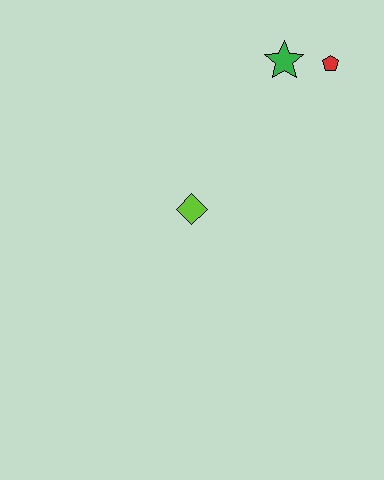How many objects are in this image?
There are 3 objects.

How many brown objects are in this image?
There are no brown objects.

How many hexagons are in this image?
There are no hexagons.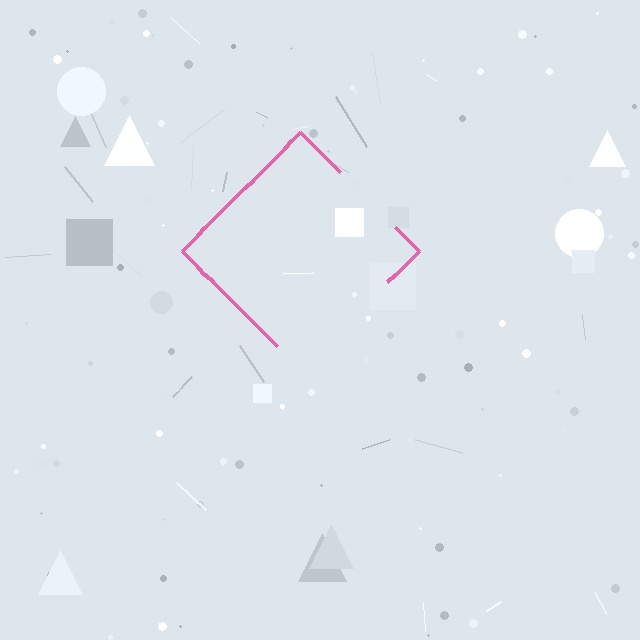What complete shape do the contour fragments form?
The contour fragments form a diamond.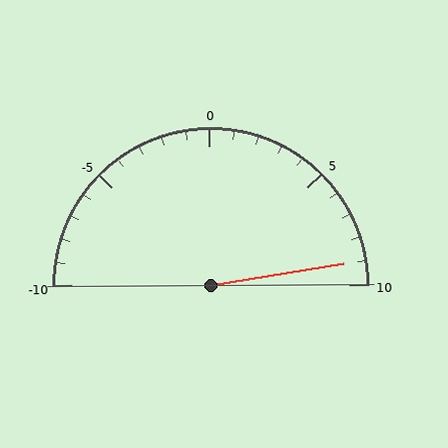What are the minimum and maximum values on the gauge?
The gauge ranges from -10 to 10.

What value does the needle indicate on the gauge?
The needle indicates approximately 9.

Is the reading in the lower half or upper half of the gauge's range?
The reading is in the upper half of the range (-10 to 10).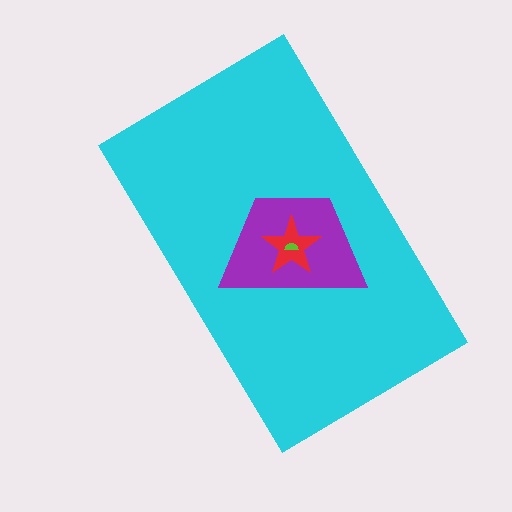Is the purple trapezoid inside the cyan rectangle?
Yes.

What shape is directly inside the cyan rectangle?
The purple trapezoid.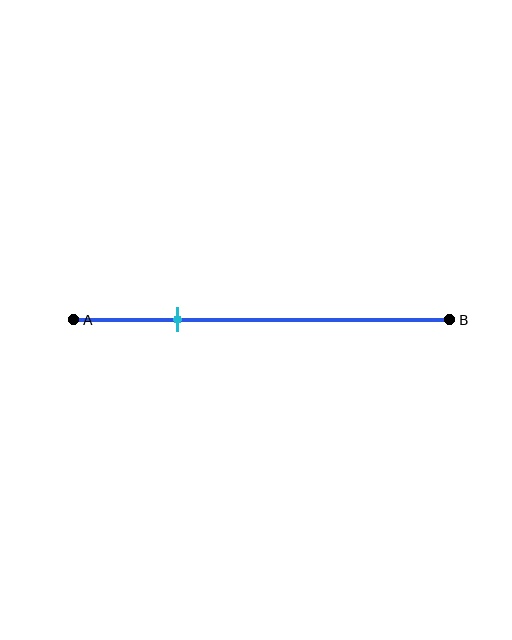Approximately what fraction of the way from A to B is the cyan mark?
The cyan mark is approximately 30% of the way from A to B.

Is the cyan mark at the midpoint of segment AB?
No, the mark is at about 30% from A, not at the 50% midpoint.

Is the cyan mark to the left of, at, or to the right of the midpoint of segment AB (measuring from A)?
The cyan mark is to the left of the midpoint of segment AB.